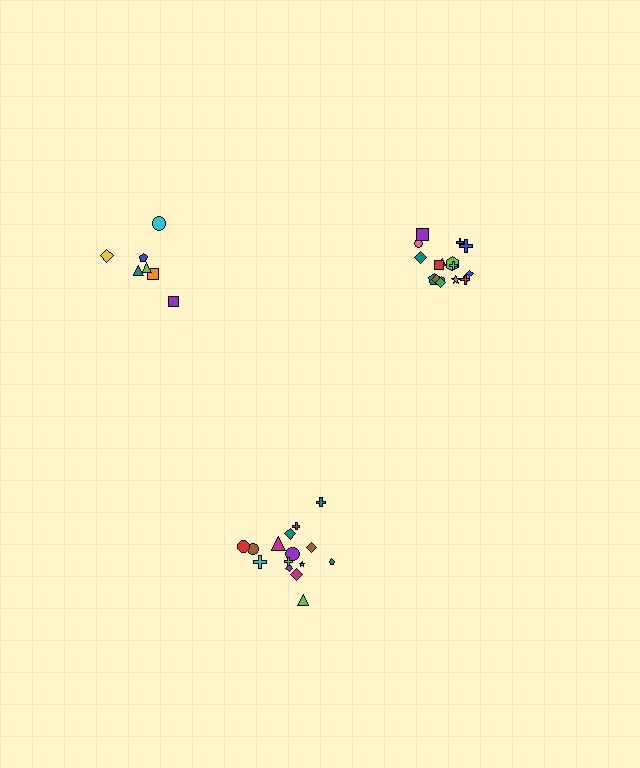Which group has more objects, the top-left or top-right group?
The top-right group.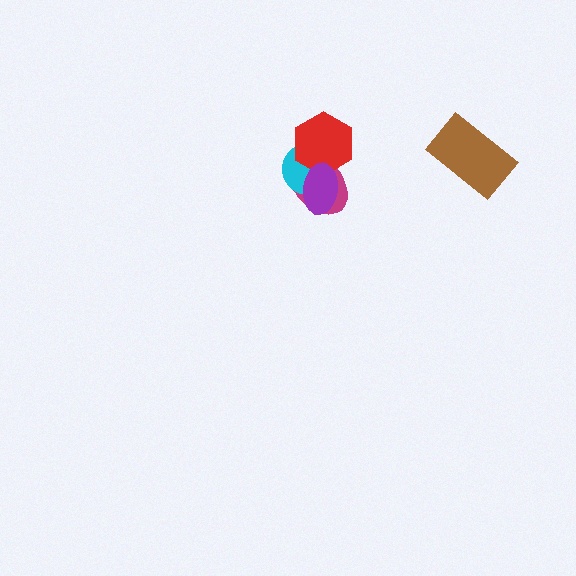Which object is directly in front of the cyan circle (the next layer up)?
The red hexagon is directly in front of the cyan circle.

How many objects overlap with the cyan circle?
3 objects overlap with the cyan circle.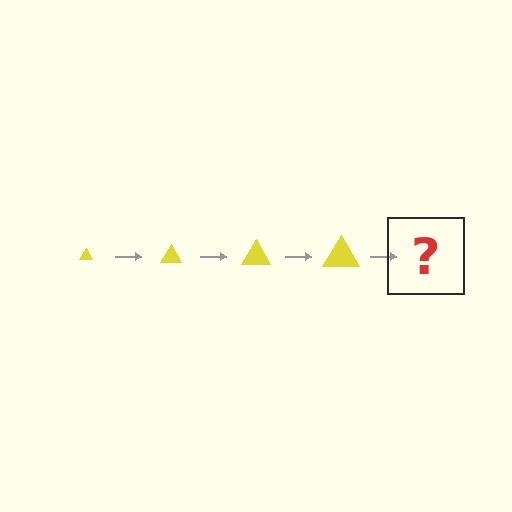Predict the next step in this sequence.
The next step is a yellow triangle, larger than the previous one.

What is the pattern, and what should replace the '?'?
The pattern is that the triangle gets progressively larger each step. The '?' should be a yellow triangle, larger than the previous one.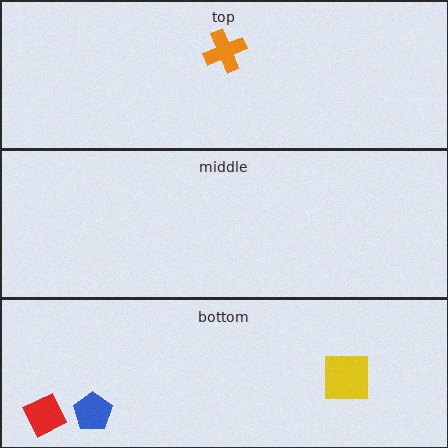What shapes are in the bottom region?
The red diamond, the blue pentagon, the yellow square.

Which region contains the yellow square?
The bottom region.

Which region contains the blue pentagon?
The bottom region.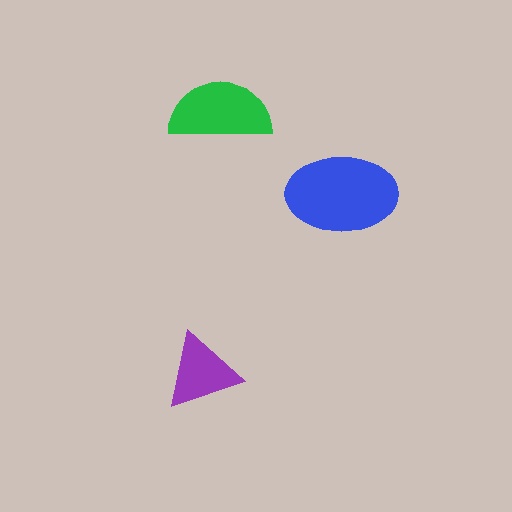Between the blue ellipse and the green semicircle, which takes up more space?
The blue ellipse.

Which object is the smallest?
The purple triangle.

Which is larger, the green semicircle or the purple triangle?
The green semicircle.